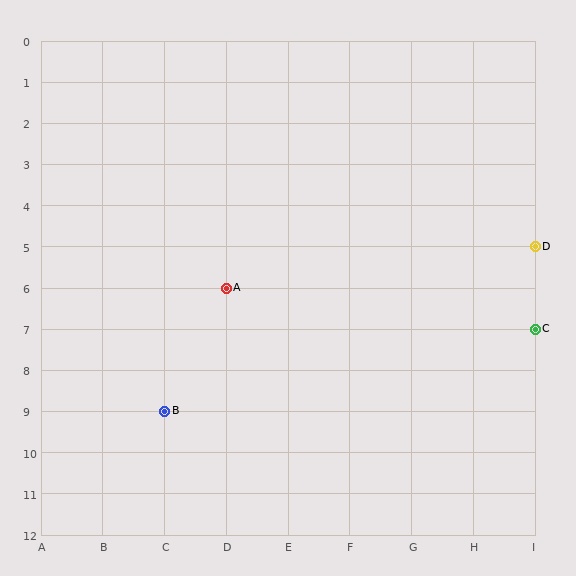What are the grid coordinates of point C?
Point C is at grid coordinates (I, 7).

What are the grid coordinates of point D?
Point D is at grid coordinates (I, 5).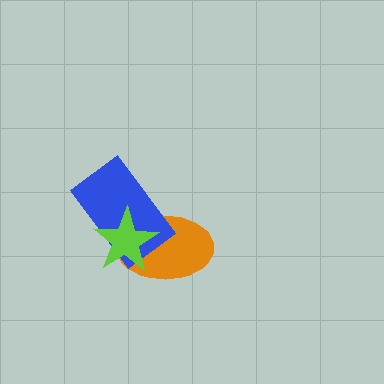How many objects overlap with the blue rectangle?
2 objects overlap with the blue rectangle.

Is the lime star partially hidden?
No, no other shape covers it.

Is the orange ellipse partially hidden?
Yes, it is partially covered by another shape.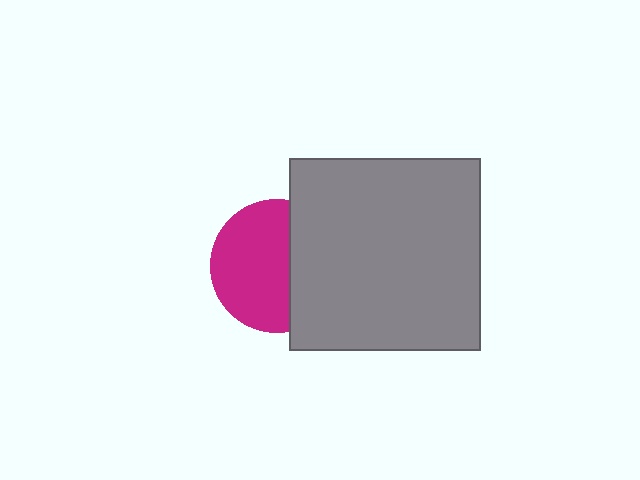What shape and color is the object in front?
The object in front is a gray square.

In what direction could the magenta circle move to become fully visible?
The magenta circle could move left. That would shift it out from behind the gray square entirely.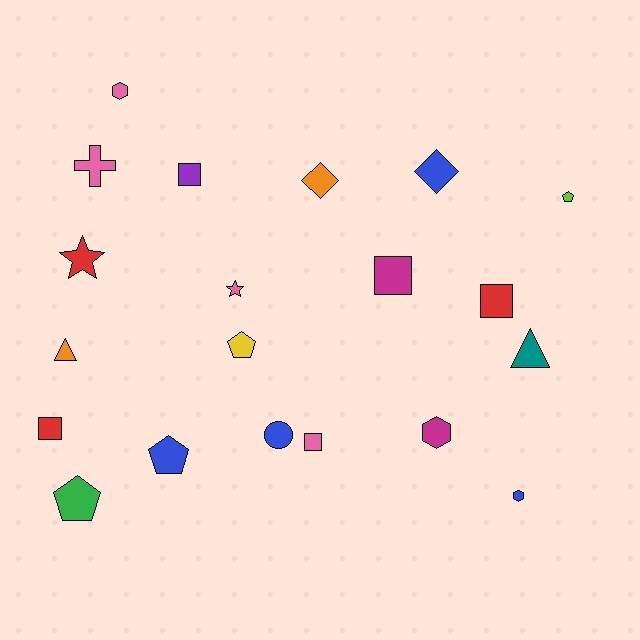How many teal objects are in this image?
There is 1 teal object.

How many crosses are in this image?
There is 1 cross.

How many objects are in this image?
There are 20 objects.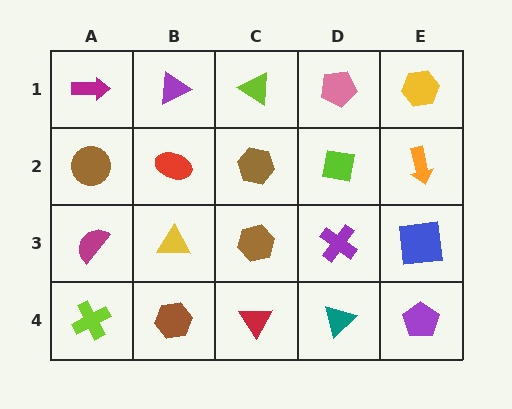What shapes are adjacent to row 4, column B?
A yellow triangle (row 3, column B), a lime cross (row 4, column A), a red triangle (row 4, column C).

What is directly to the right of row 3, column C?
A purple cross.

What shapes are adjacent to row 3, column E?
An orange arrow (row 2, column E), a purple pentagon (row 4, column E), a purple cross (row 3, column D).